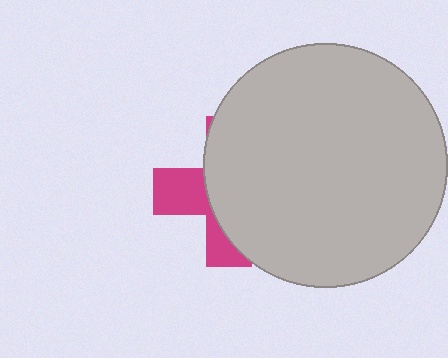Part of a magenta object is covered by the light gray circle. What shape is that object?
It is a cross.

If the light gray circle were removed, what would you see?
You would see the complete magenta cross.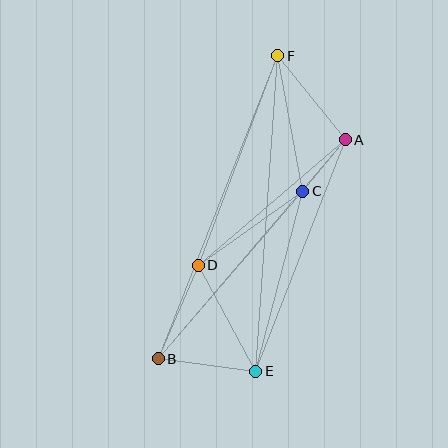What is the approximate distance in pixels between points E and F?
The distance between E and F is approximately 316 pixels.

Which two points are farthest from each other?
Points B and F are farthest from each other.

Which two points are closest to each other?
Points A and C are closest to each other.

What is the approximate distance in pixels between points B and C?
The distance between B and C is approximately 221 pixels.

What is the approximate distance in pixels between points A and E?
The distance between A and E is approximately 249 pixels.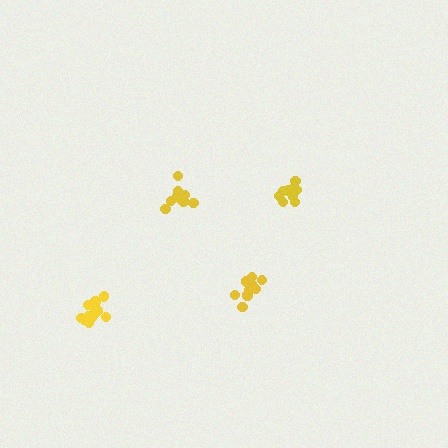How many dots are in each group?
Group 1: 10 dots, Group 2: 10 dots, Group 3: 11 dots, Group 4: 14 dots (45 total).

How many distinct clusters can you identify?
There are 4 distinct clusters.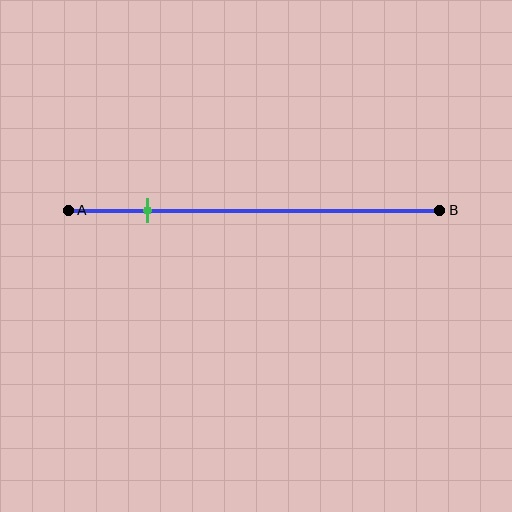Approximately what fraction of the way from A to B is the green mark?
The green mark is approximately 20% of the way from A to B.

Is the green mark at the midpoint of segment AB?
No, the mark is at about 20% from A, not at the 50% midpoint.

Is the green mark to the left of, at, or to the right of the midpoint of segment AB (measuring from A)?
The green mark is to the left of the midpoint of segment AB.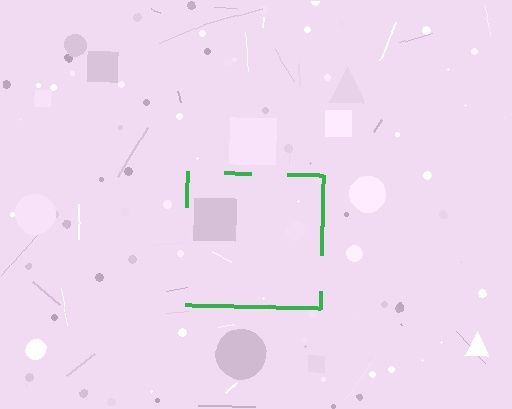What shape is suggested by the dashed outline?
The dashed outline suggests a square.